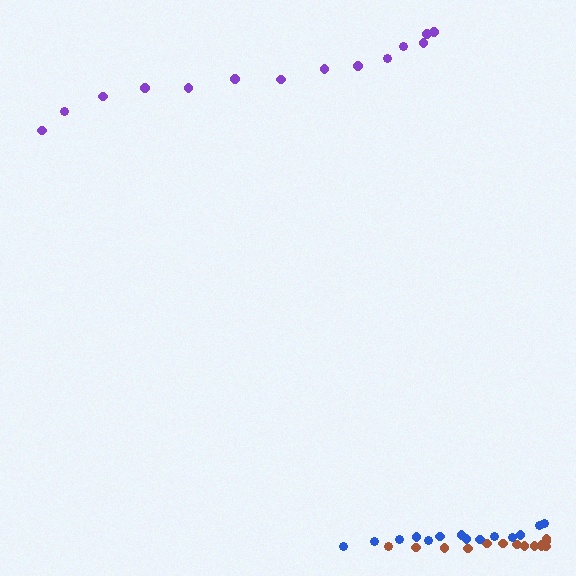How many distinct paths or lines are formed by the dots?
There are 3 distinct paths.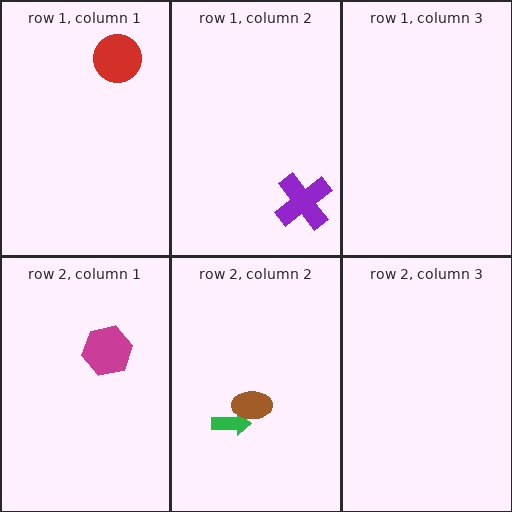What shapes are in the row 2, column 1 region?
The magenta hexagon.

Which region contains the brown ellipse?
The row 2, column 2 region.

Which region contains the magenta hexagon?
The row 2, column 1 region.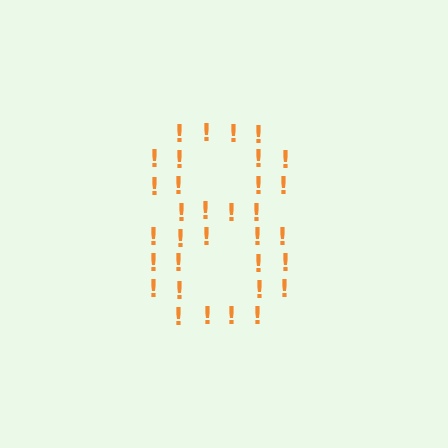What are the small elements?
The small elements are exclamation marks.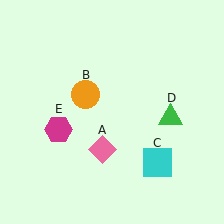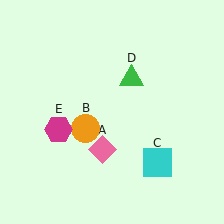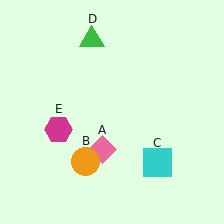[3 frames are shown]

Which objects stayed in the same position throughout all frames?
Pink diamond (object A) and cyan square (object C) and magenta hexagon (object E) remained stationary.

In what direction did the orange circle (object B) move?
The orange circle (object B) moved down.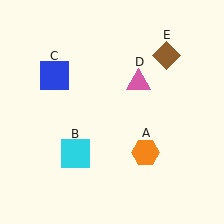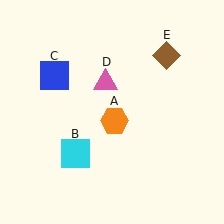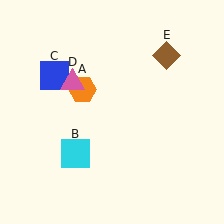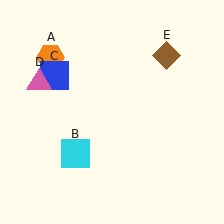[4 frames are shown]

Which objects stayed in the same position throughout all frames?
Cyan square (object B) and blue square (object C) and brown diamond (object E) remained stationary.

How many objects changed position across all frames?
2 objects changed position: orange hexagon (object A), pink triangle (object D).